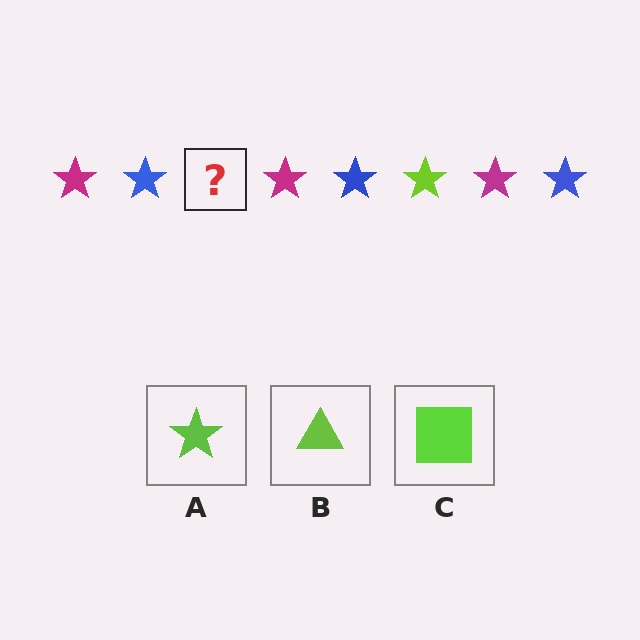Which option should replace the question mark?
Option A.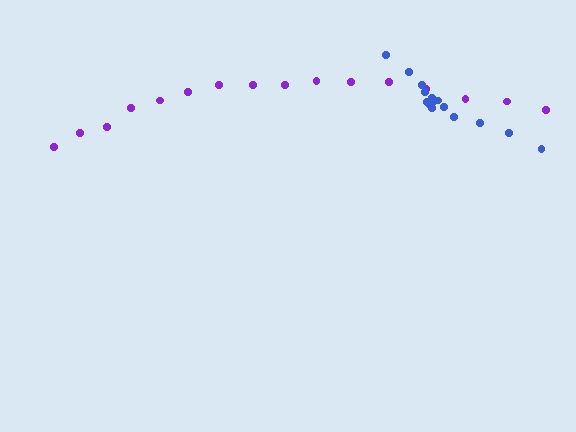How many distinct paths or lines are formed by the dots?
There are 2 distinct paths.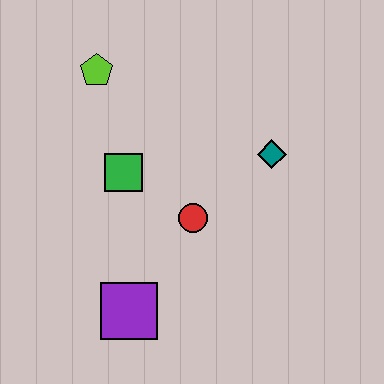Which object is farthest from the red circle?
The lime pentagon is farthest from the red circle.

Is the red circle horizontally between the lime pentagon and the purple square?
No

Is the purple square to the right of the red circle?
No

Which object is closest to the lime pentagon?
The green square is closest to the lime pentagon.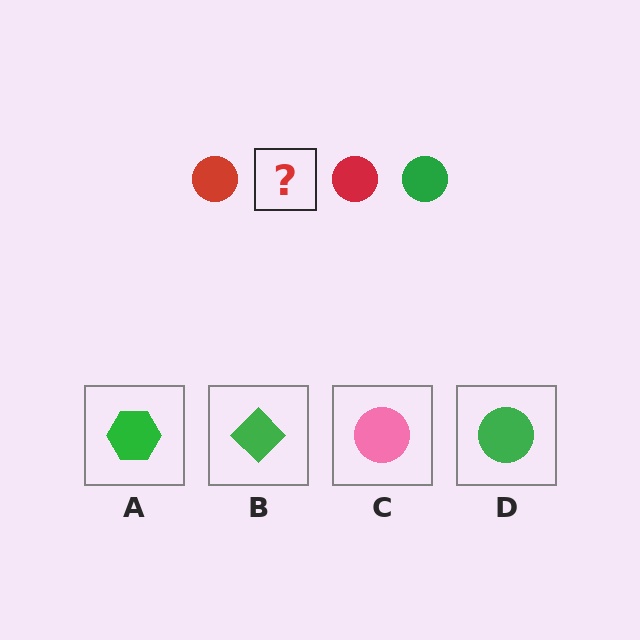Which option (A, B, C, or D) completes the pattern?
D.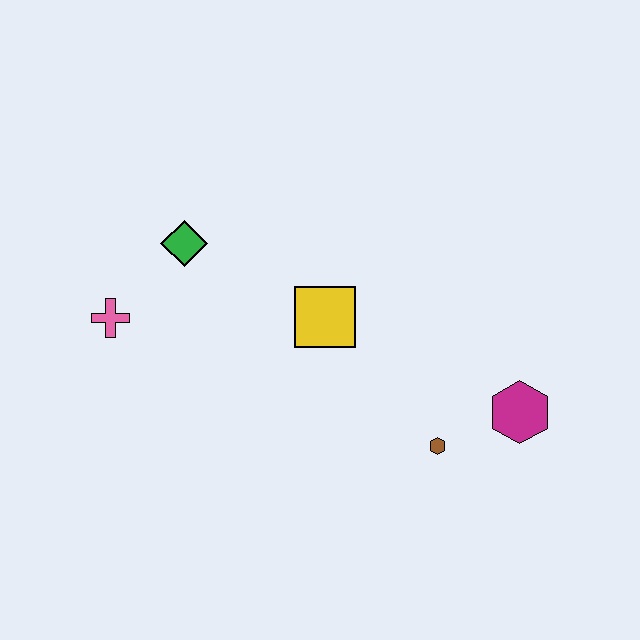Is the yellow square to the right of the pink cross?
Yes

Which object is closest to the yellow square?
The green diamond is closest to the yellow square.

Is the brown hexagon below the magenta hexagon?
Yes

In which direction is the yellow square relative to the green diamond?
The yellow square is to the right of the green diamond.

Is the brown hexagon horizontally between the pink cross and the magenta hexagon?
Yes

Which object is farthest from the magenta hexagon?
The pink cross is farthest from the magenta hexagon.